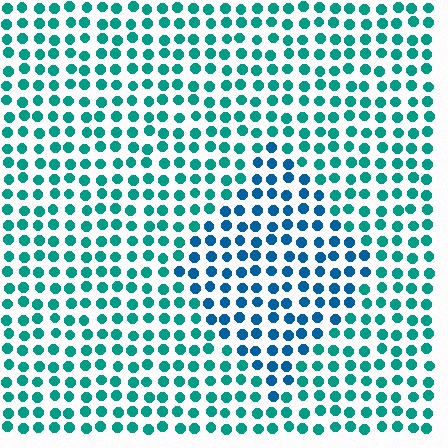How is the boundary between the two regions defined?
The boundary is defined purely by a slight shift in hue (about 32 degrees). Spacing, size, and orientation are identical on both sides.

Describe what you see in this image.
The image is filled with small teal elements in a uniform arrangement. A diamond-shaped region is visible where the elements are tinted to a slightly different hue, forming a subtle color boundary.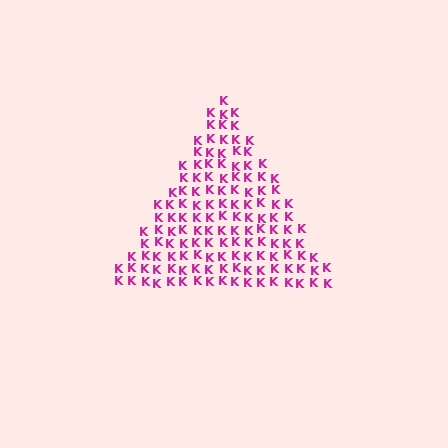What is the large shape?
The large shape is a triangle.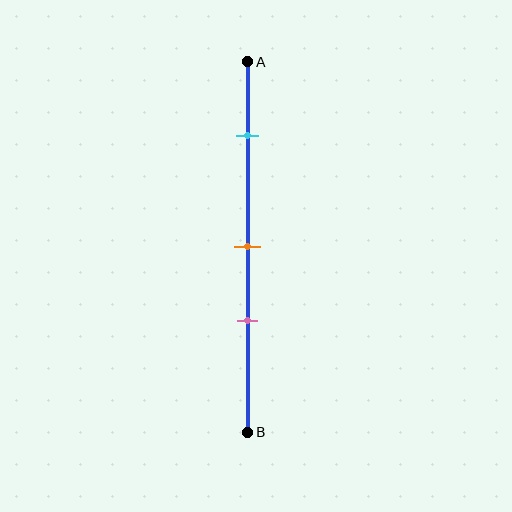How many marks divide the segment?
There are 3 marks dividing the segment.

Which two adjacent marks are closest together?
The orange and pink marks are the closest adjacent pair.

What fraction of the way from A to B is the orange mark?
The orange mark is approximately 50% (0.5) of the way from A to B.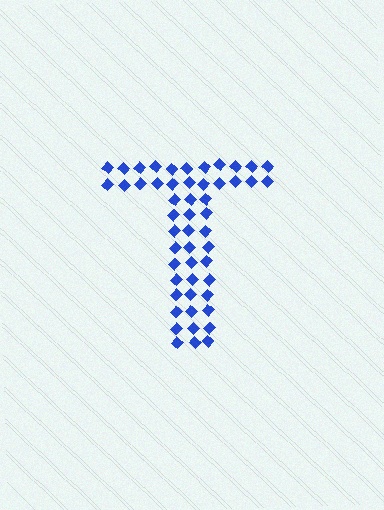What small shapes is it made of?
It is made of small diamonds.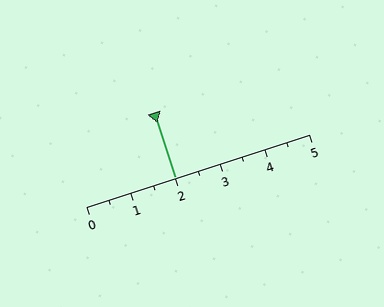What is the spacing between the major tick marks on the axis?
The major ticks are spaced 1 apart.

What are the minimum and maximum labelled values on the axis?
The axis runs from 0 to 5.